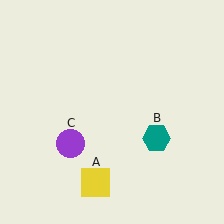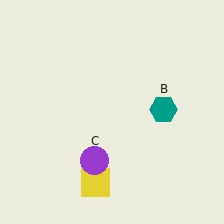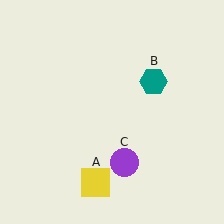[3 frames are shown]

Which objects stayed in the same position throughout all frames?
Yellow square (object A) remained stationary.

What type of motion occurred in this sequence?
The teal hexagon (object B), purple circle (object C) rotated counterclockwise around the center of the scene.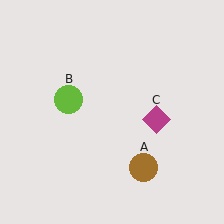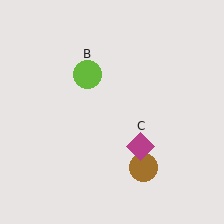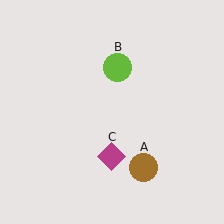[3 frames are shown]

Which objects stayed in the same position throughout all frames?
Brown circle (object A) remained stationary.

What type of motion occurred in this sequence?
The lime circle (object B), magenta diamond (object C) rotated clockwise around the center of the scene.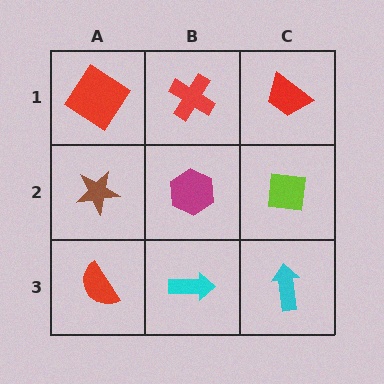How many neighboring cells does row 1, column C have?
2.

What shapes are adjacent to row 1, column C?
A lime square (row 2, column C), a red cross (row 1, column B).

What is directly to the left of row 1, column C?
A red cross.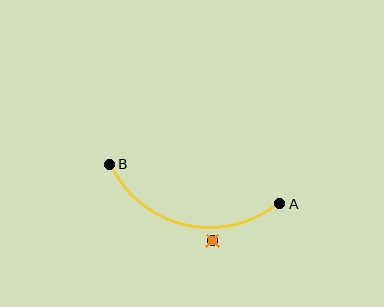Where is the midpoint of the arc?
The arc midpoint is the point on the curve farthest from the straight line joining A and B. It sits below that line.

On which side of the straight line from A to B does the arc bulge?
The arc bulges below the straight line connecting A and B.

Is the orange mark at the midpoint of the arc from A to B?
No — the orange mark does not lie on the arc at all. It sits slightly outside the curve.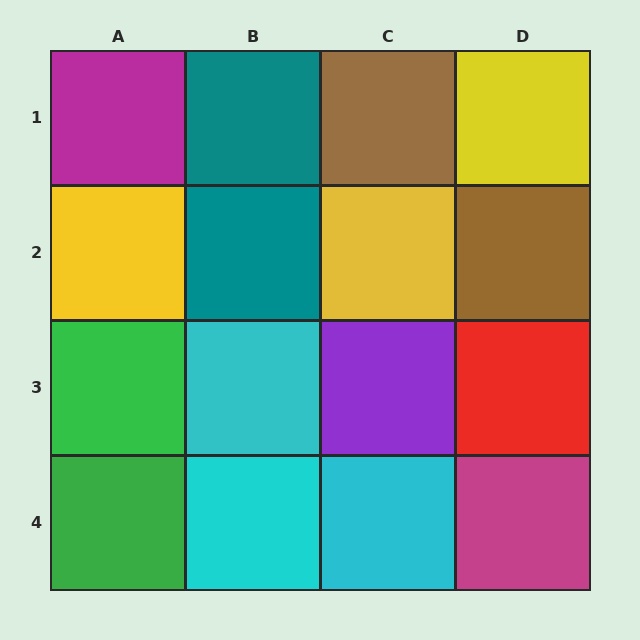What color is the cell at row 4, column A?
Green.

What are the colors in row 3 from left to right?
Green, cyan, purple, red.